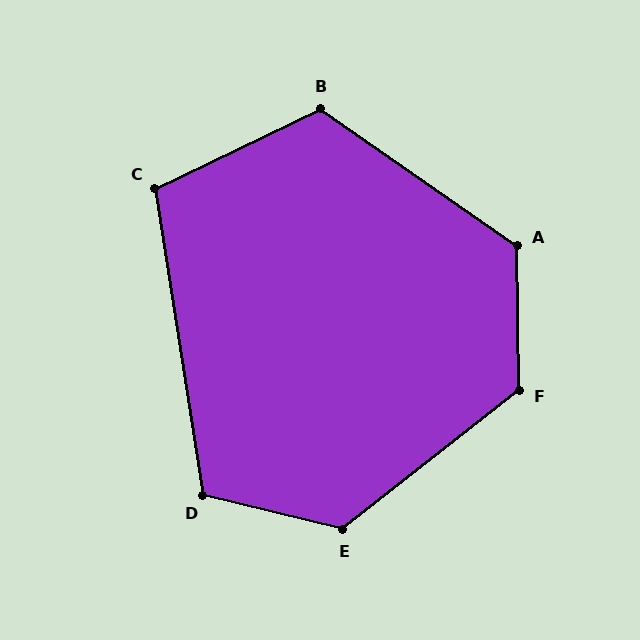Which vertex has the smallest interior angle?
C, at approximately 107 degrees.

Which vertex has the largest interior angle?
E, at approximately 128 degrees.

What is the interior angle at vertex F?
Approximately 128 degrees (obtuse).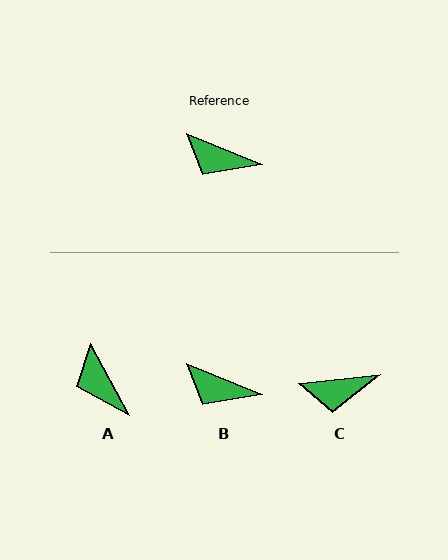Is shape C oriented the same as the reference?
No, it is off by about 28 degrees.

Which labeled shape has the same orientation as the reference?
B.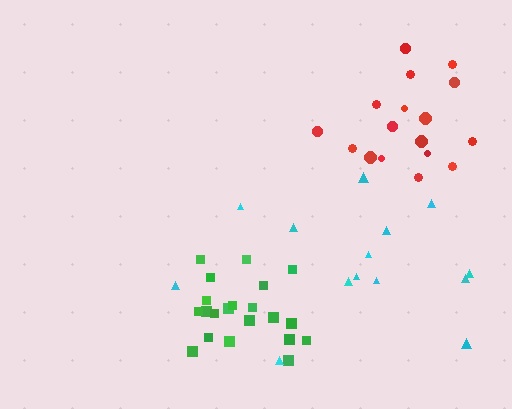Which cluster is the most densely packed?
Green.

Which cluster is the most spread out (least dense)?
Cyan.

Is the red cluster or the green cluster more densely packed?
Green.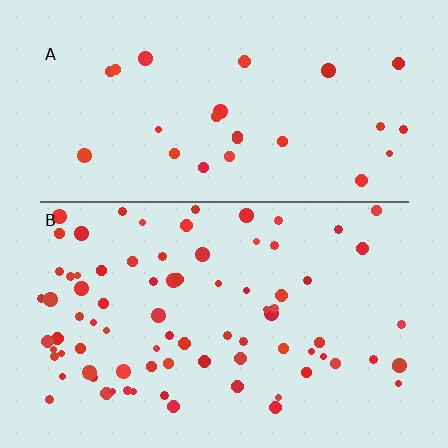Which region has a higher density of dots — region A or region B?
B (the bottom).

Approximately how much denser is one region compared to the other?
Approximately 3.1× — region B over region A.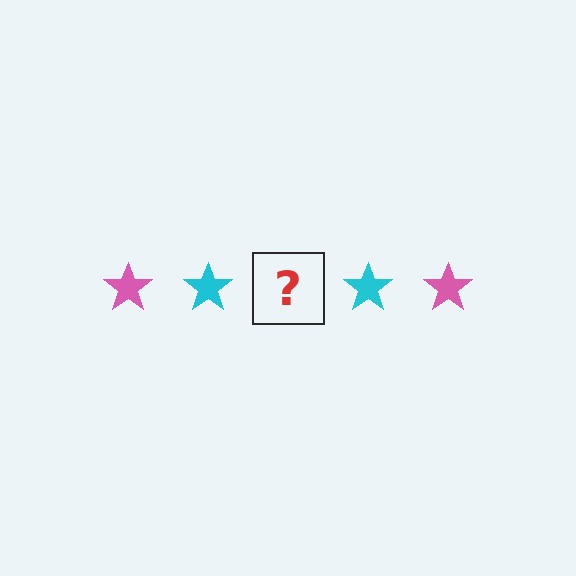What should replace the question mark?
The question mark should be replaced with a pink star.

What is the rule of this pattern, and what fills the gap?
The rule is that the pattern cycles through pink, cyan stars. The gap should be filled with a pink star.